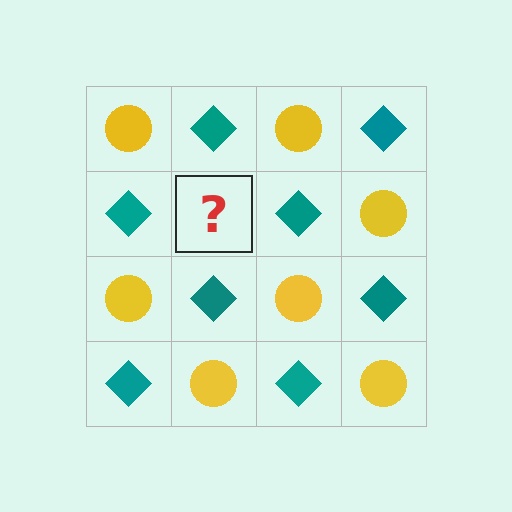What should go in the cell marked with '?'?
The missing cell should contain a yellow circle.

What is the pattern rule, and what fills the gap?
The rule is that it alternates yellow circle and teal diamond in a checkerboard pattern. The gap should be filled with a yellow circle.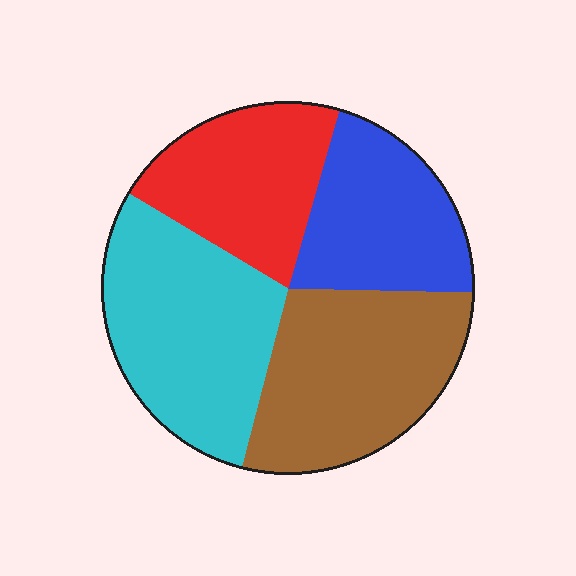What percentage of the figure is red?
Red covers 21% of the figure.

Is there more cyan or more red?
Cyan.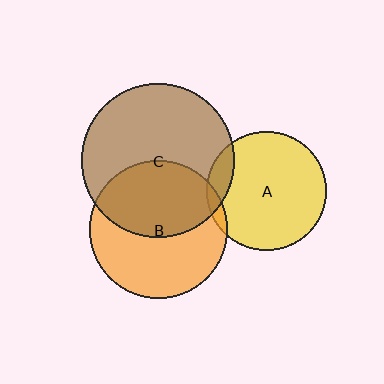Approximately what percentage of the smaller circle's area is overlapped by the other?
Approximately 5%.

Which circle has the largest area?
Circle C (brown).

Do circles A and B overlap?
Yes.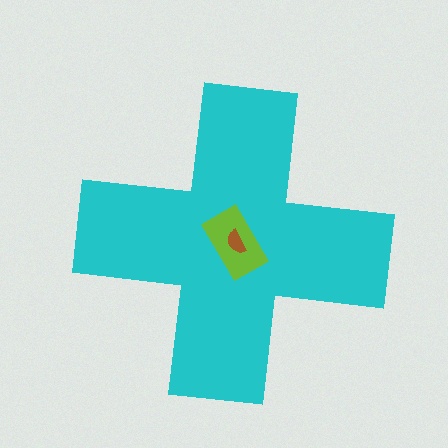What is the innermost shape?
The brown semicircle.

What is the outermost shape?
The cyan cross.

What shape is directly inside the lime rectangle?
The brown semicircle.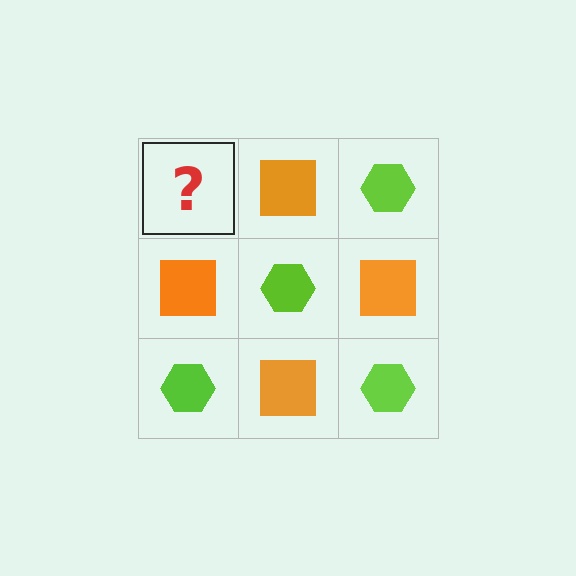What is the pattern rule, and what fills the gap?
The rule is that it alternates lime hexagon and orange square in a checkerboard pattern. The gap should be filled with a lime hexagon.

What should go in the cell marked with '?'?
The missing cell should contain a lime hexagon.